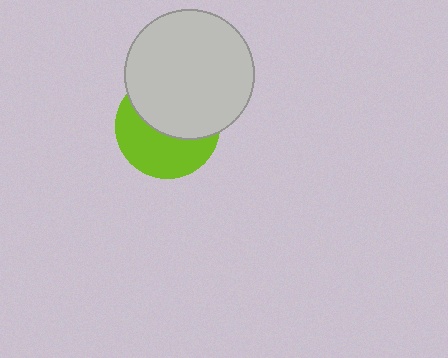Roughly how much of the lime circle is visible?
About half of it is visible (roughly 48%).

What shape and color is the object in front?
The object in front is a light gray circle.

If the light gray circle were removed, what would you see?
You would see the complete lime circle.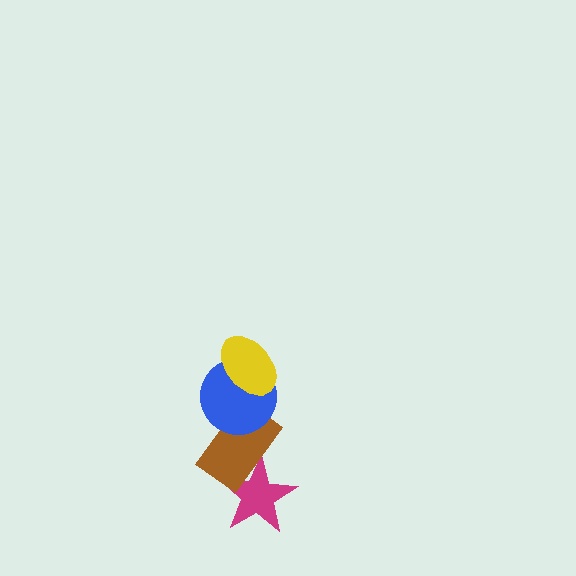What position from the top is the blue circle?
The blue circle is 2nd from the top.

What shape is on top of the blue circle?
The yellow ellipse is on top of the blue circle.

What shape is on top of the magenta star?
The brown rectangle is on top of the magenta star.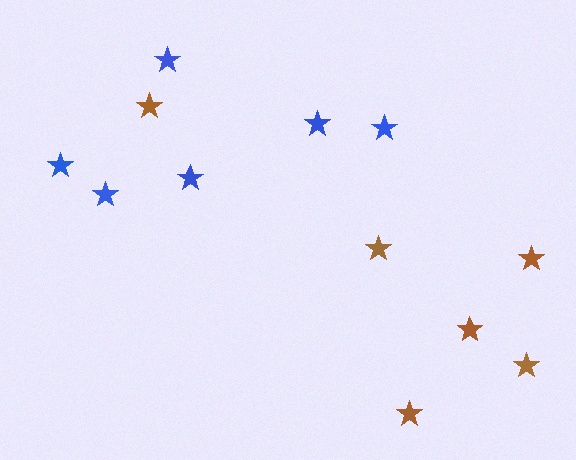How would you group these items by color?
There are 2 groups: one group of blue stars (6) and one group of brown stars (6).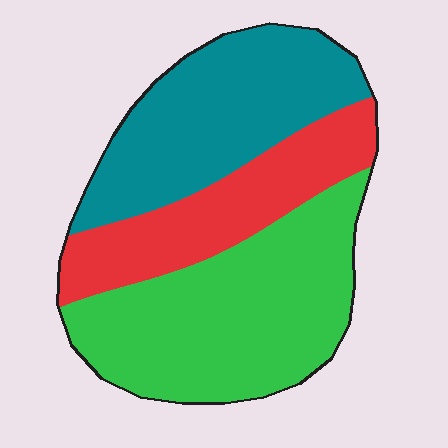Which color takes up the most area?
Green, at roughly 45%.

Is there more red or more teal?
Teal.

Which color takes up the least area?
Red, at roughly 25%.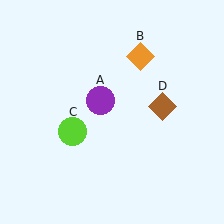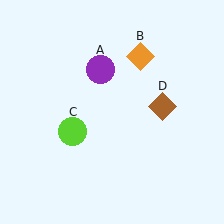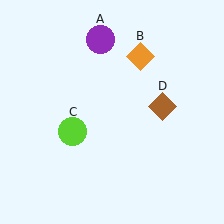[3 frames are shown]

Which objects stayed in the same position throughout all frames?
Orange diamond (object B) and lime circle (object C) and brown diamond (object D) remained stationary.